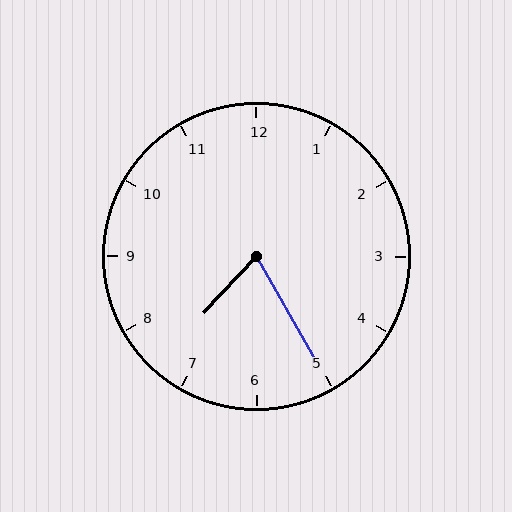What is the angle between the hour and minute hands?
Approximately 72 degrees.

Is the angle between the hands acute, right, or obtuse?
It is acute.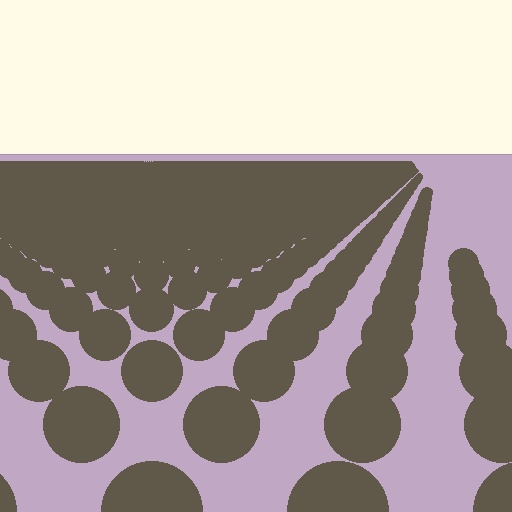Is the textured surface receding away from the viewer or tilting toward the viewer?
The surface is receding away from the viewer. Texture elements get smaller and denser toward the top.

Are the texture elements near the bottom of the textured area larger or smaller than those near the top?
Larger. Near the bottom, elements are closer to the viewer and appear at a bigger on-screen size.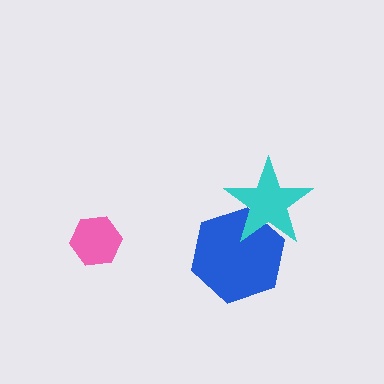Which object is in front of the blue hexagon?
The cyan star is in front of the blue hexagon.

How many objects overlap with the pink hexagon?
0 objects overlap with the pink hexagon.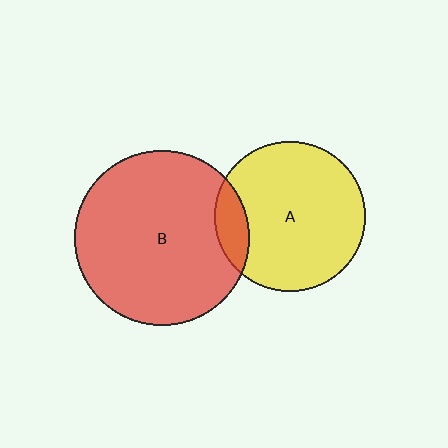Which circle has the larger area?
Circle B (red).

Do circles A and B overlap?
Yes.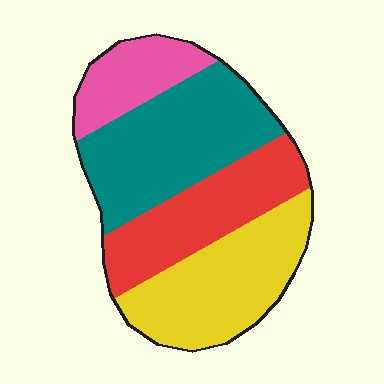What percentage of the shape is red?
Red covers around 25% of the shape.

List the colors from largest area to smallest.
From largest to smallest: teal, yellow, red, pink.